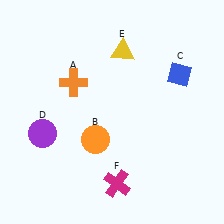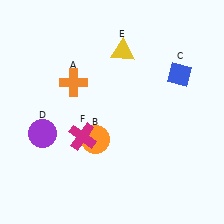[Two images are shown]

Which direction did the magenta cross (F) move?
The magenta cross (F) moved up.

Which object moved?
The magenta cross (F) moved up.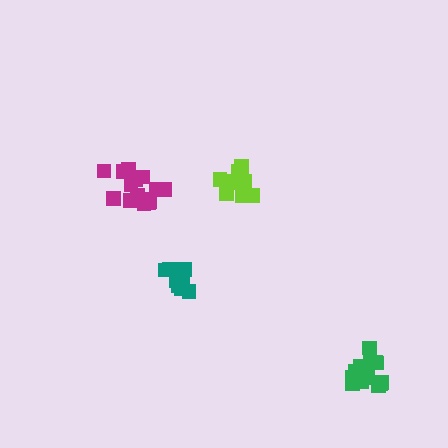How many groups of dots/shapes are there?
There are 4 groups.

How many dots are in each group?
Group 1: 10 dots, Group 2: 15 dots, Group 3: 12 dots, Group 4: 16 dots (53 total).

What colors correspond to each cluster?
The clusters are colored: teal, green, lime, magenta.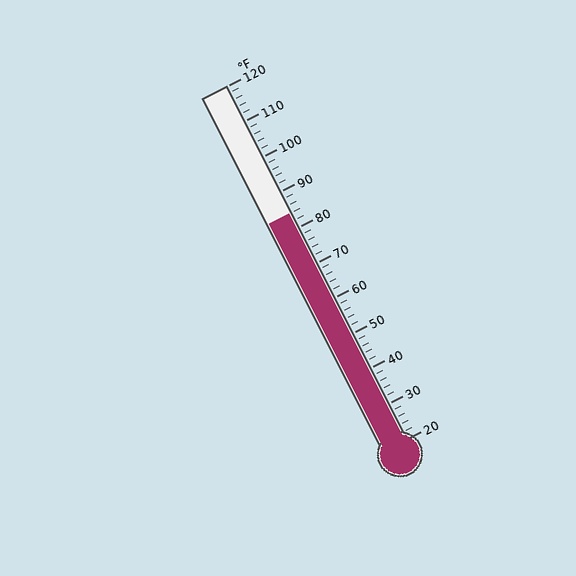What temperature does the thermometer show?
The thermometer shows approximately 84°F.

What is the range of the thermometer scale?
The thermometer scale ranges from 20°F to 120°F.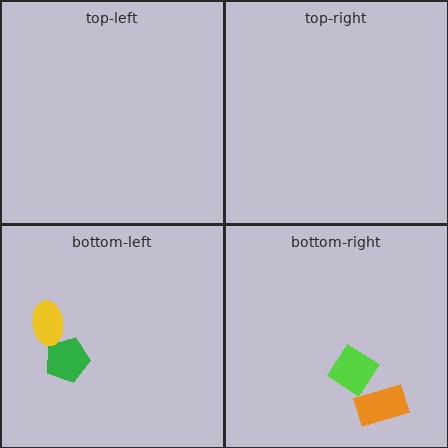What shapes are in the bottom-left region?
The green pentagon, the yellow ellipse.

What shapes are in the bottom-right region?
The orange rectangle, the lime diamond.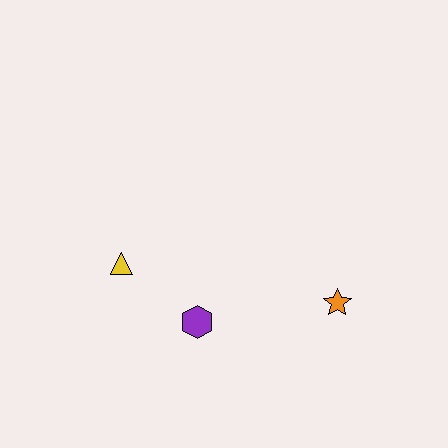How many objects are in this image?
There are 3 objects.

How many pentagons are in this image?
There are no pentagons.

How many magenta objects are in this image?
There are no magenta objects.